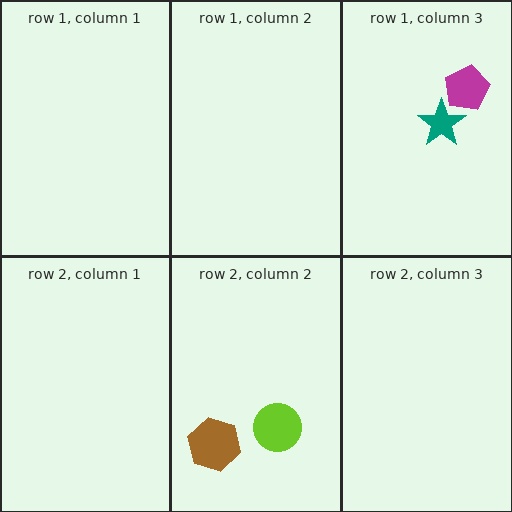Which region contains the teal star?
The row 1, column 3 region.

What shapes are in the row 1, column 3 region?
The magenta pentagon, the teal star.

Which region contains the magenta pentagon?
The row 1, column 3 region.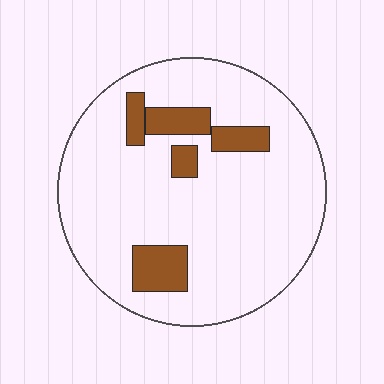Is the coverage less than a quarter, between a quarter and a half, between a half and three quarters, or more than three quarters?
Less than a quarter.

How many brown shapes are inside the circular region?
5.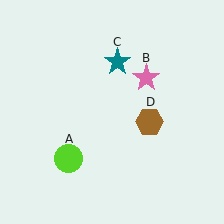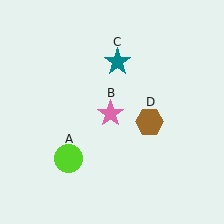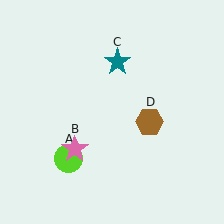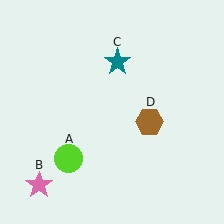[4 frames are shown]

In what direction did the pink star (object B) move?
The pink star (object B) moved down and to the left.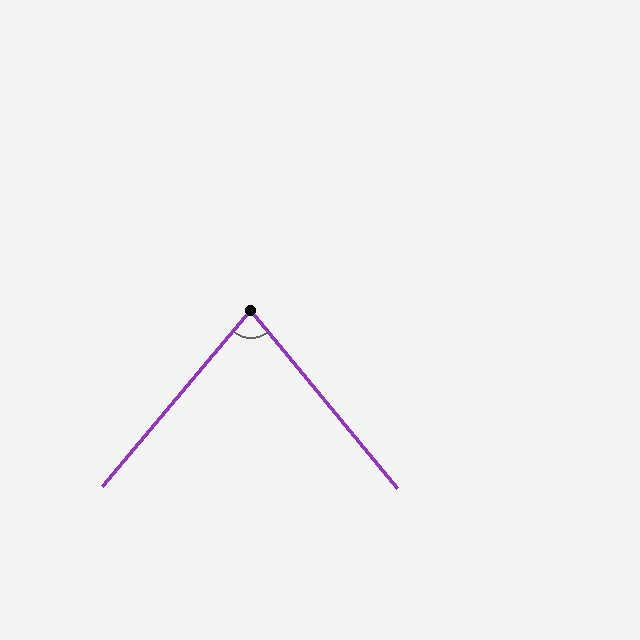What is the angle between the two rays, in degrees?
Approximately 80 degrees.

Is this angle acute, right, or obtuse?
It is acute.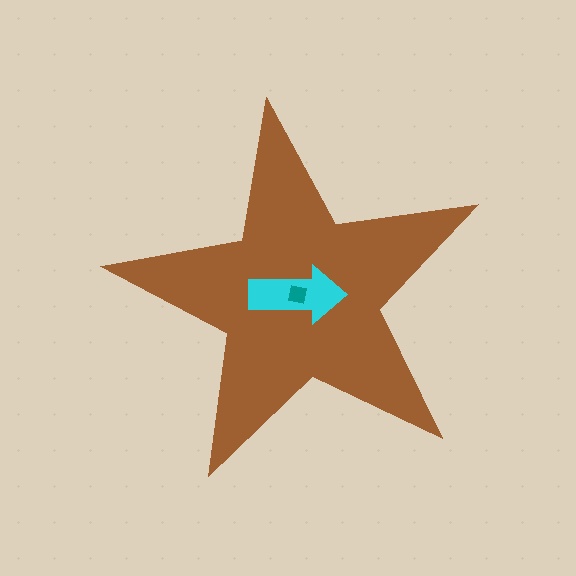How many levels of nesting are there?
3.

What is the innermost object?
The teal square.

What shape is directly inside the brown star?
The cyan arrow.